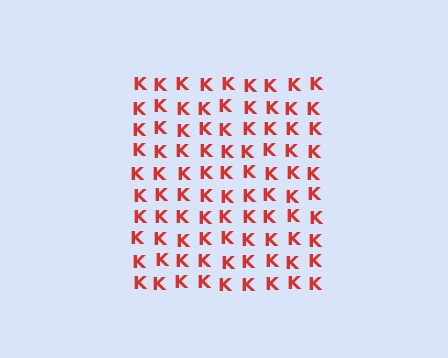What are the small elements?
The small elements are letter K's.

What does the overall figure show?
The overall figure shows a square.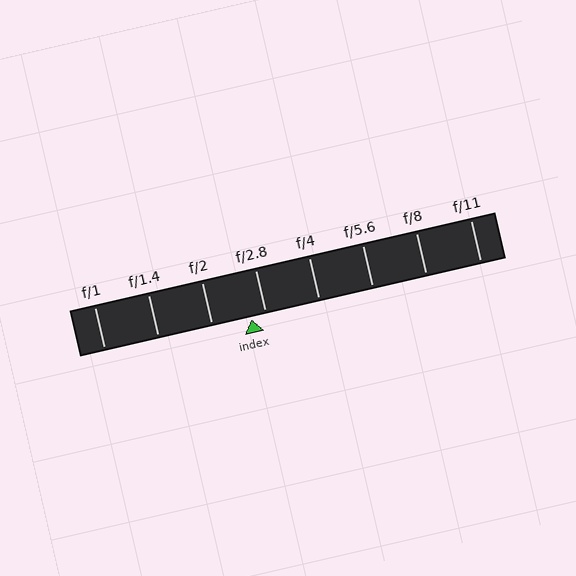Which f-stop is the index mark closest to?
The index mark is closest to f/2.8.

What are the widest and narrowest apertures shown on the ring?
The widest aperture shown is f/1 and the narrowest is f/11.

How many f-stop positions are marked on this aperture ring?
There are 8 f-stop positions marked.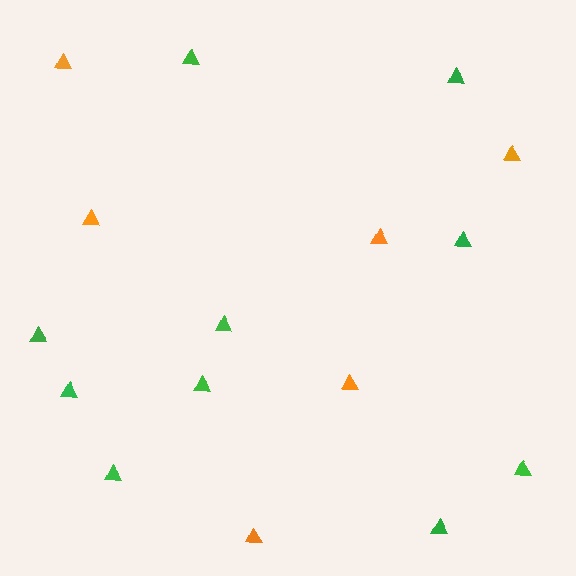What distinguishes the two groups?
There are 2 groups: one group of orange triangles (6) and one group of green triangles (10).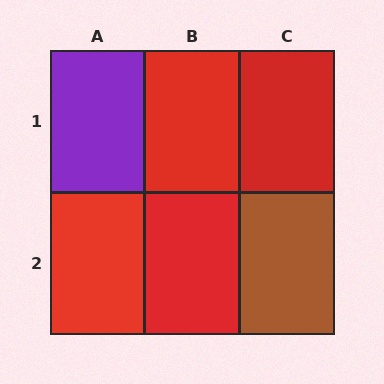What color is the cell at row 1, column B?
Red.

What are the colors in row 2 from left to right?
Red, red, brown.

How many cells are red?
4 cells are red.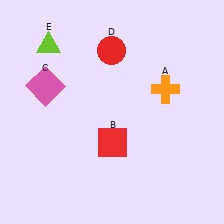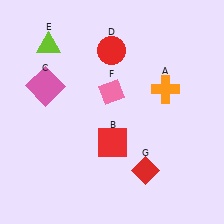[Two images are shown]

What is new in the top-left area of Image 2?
A pink diamond (F) was added in the top-left area of Image 2.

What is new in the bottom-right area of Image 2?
A red diamond (G) was added in the bottom-right area of Image 2.